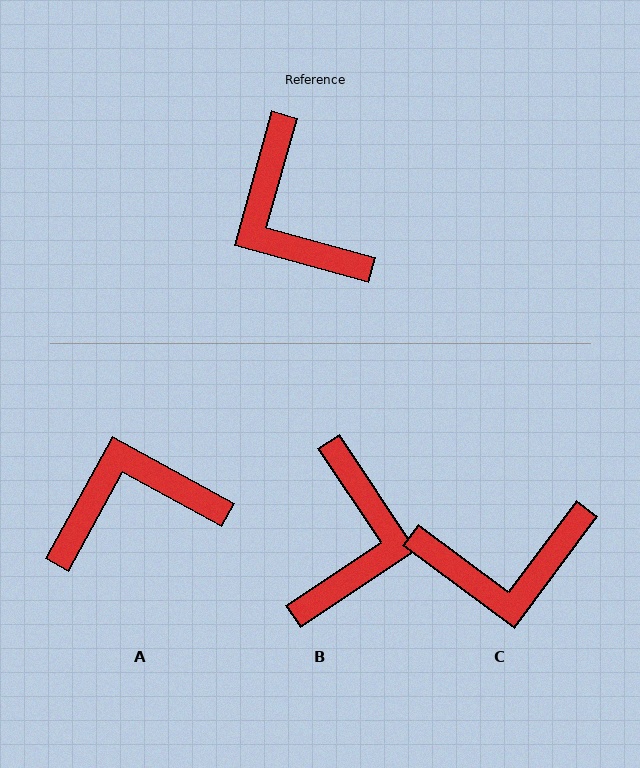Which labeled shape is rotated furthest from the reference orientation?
B, about 139 degrees away.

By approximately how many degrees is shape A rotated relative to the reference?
Approximately 103 degrees clockwise.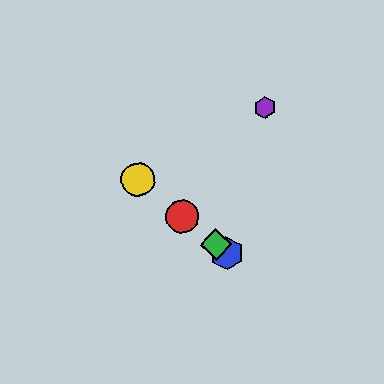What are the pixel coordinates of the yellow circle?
The yellow circle is at (138, 180).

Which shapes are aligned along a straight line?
The red circle, the blue hexagon, the green diamond, the yellow circle are aligned along a straight line.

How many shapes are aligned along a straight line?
4 shapes (the red circle, the blue hexagon, the green diamond, the yellow circle) are aligned along a straight line.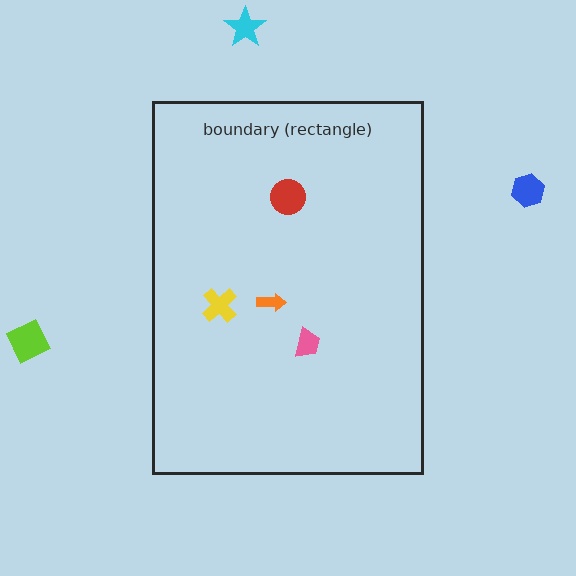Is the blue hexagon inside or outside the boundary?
Outside.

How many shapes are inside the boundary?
4 inside, 3 outside.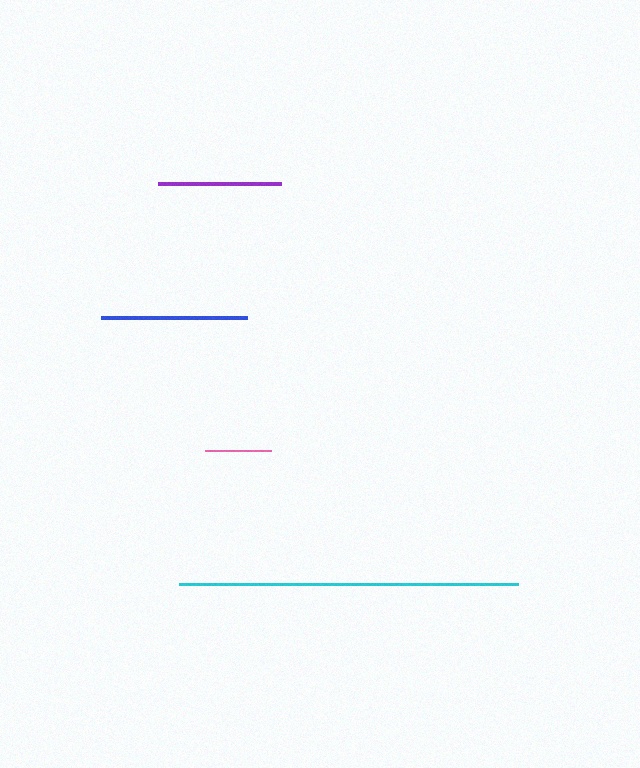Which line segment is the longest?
The cyan line is the longest at approximately 340 pixels.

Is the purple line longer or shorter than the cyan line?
The cyan line is longer than the purple line.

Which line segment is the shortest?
The pink line is the shortest at approximately 66 pixels.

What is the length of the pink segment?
The pink segment is approximately 66 pixels long.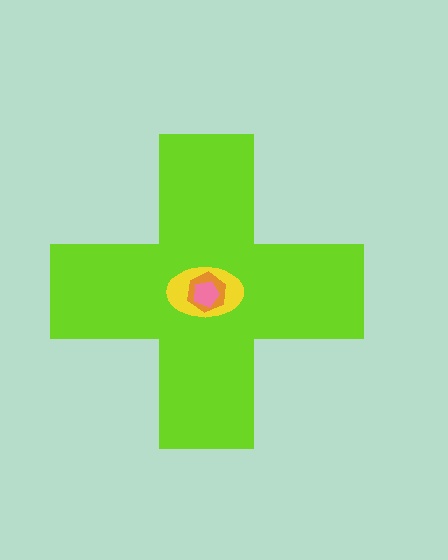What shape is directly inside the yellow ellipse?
The orange hexagon.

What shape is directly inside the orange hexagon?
The pink pentagon.